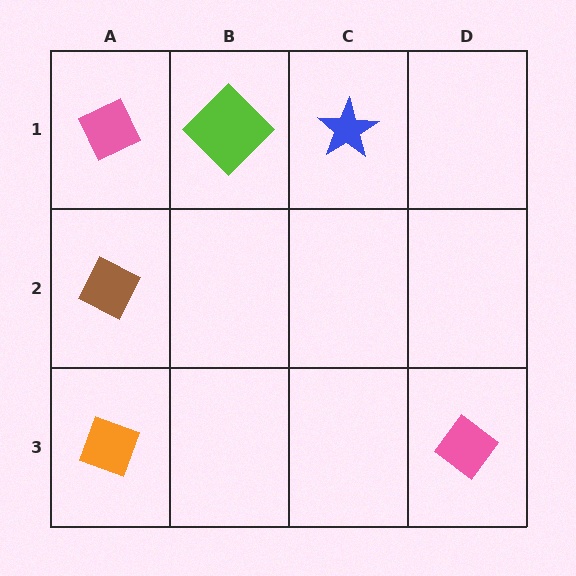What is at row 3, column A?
An orange diamond.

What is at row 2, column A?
A brown diamond.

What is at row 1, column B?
A lime diamond.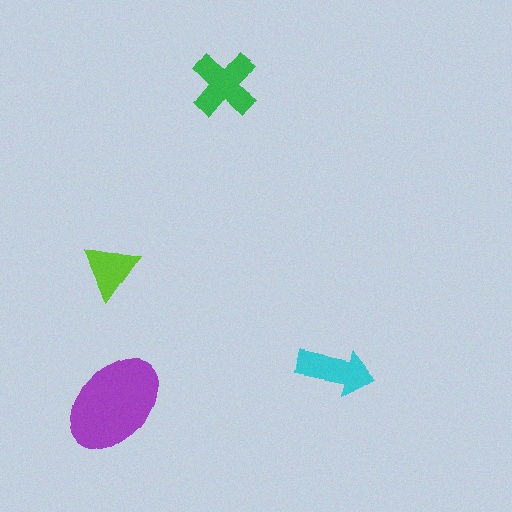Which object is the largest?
The purple ellipse.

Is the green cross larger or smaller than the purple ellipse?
Smaller.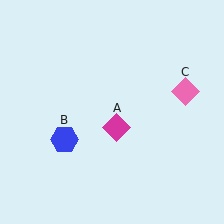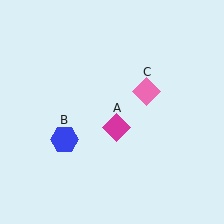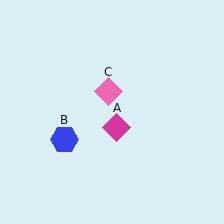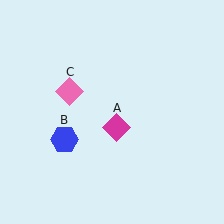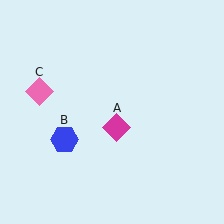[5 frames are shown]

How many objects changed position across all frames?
1 object changed position: pink diamond (object C).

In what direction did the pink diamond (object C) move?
The pink diamond (object C) moved left.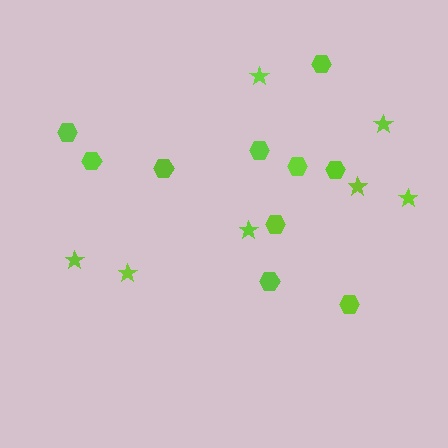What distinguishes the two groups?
There are 2 groups: one group of stars (7) and one group of hexagons (10).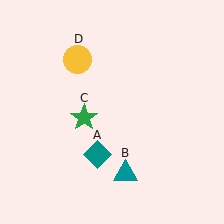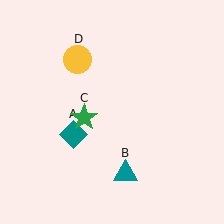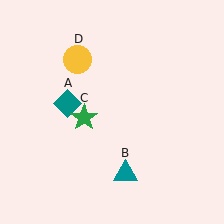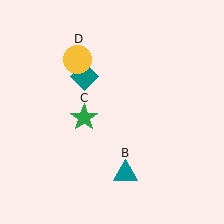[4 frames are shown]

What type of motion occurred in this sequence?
The teal diamond (object A) rotated clockwise around the center of the scene.